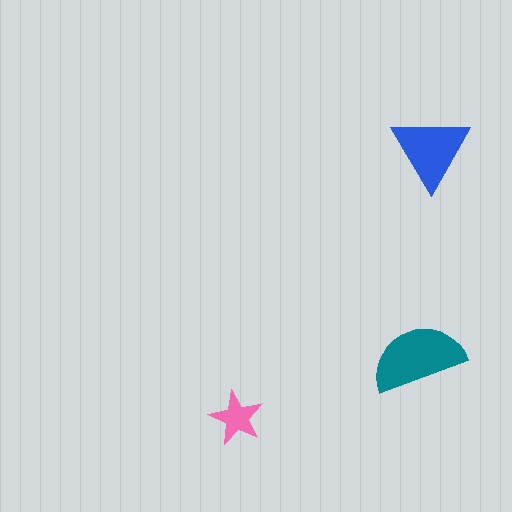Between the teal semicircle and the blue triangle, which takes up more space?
The teal semicircle.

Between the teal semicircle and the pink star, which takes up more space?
The teal semicircle.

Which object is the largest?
The teal semicircle.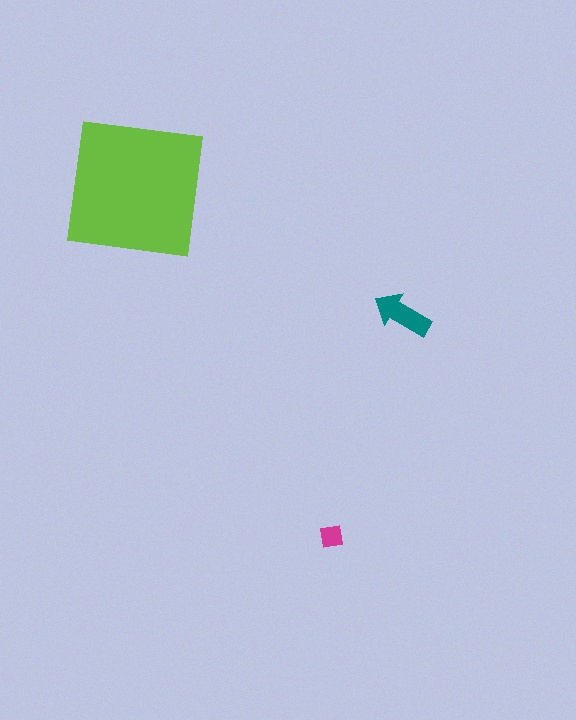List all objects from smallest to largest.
The magenta square, the teal arrow, the lime square.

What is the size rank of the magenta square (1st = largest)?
3rd.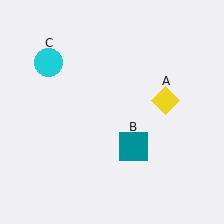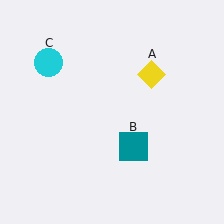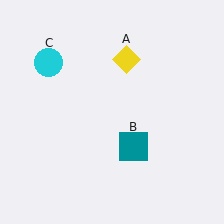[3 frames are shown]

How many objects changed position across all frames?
1 object changed position: yellow diamond (object A).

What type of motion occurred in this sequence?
The yellow diamond (object A) rotated counterclockwise around the center of the scene.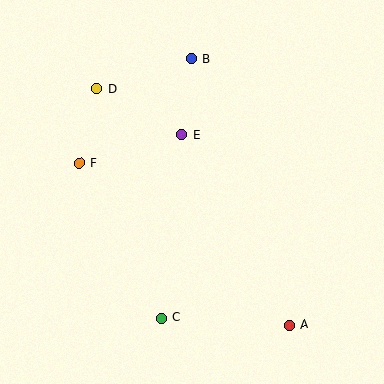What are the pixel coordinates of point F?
Point F is at (80, 163).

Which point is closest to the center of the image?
Point E at (182, 135) is closest to the center.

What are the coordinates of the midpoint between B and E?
The midpoint between B and E is at (186, 97).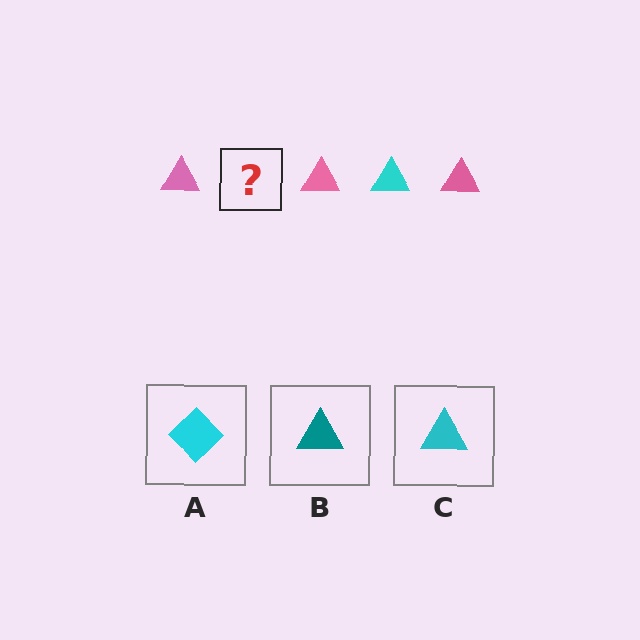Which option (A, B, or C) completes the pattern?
C.